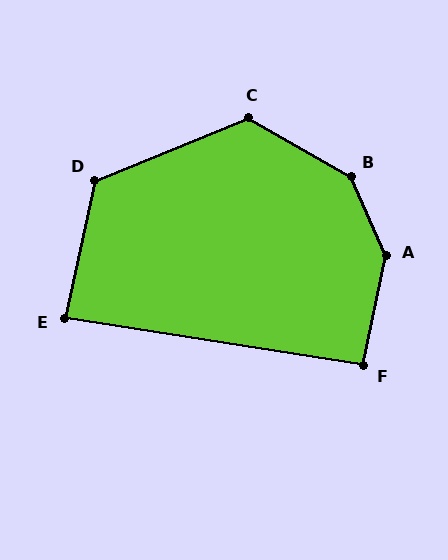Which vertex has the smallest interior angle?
E, at approximately 87 degrees.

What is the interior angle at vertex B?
Approximately 144 degrees (obtuse).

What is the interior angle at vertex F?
Approximately 93 degrees (approximately right).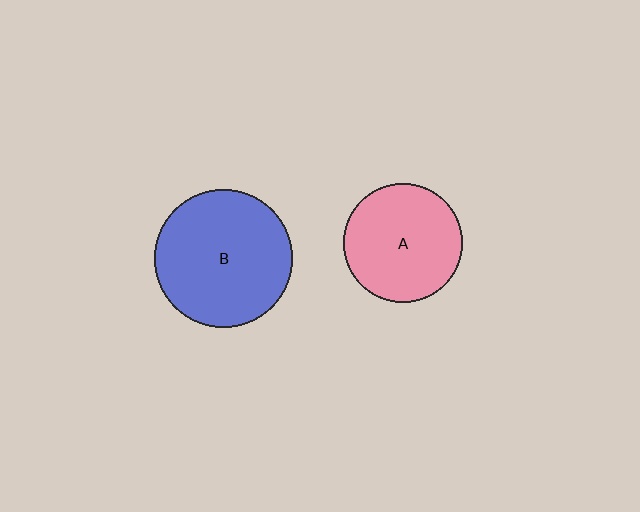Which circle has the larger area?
Circle B (blue).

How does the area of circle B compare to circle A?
Approximately 1.3 times.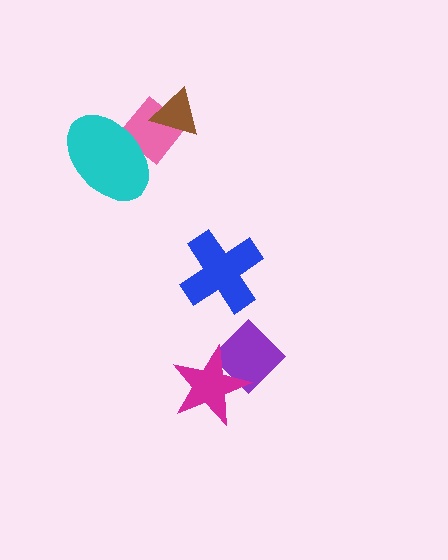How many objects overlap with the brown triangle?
1 object overlaps with the brown triangle.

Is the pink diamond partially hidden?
Yes, it is partially covered by another shape.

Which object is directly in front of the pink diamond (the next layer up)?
The brown triangle is directly in front of the pink diamond.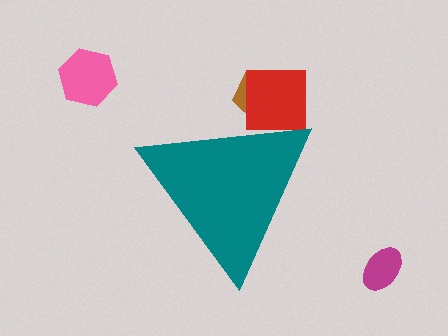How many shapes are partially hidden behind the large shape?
2 shapes are partially hidden.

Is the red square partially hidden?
Yes, the red square is partially hidden behind the teal triangle.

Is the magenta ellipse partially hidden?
No, the magenta ellipse is fully visible.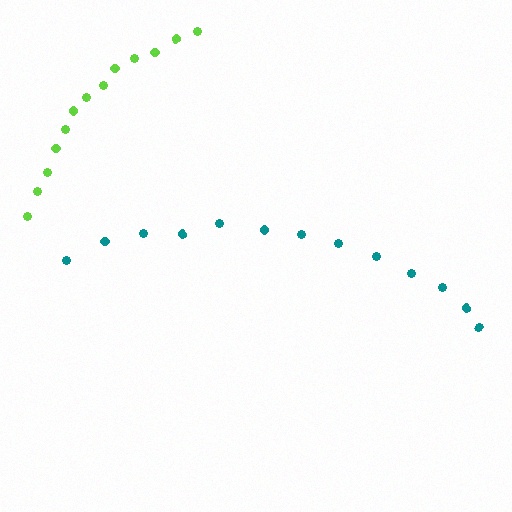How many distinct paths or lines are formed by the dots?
There are 2 distinct paths.